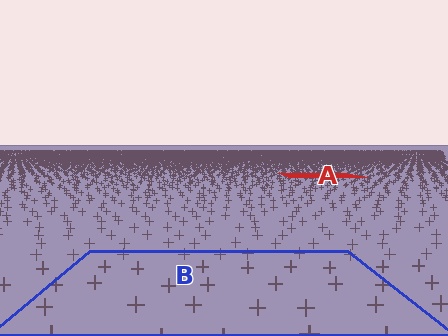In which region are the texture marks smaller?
The texture marks are smaller in region A, because it is farther away.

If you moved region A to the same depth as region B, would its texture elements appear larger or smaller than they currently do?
They would appear larger. At a closer depth, the same texture elements are projected at a bigger on-screen size.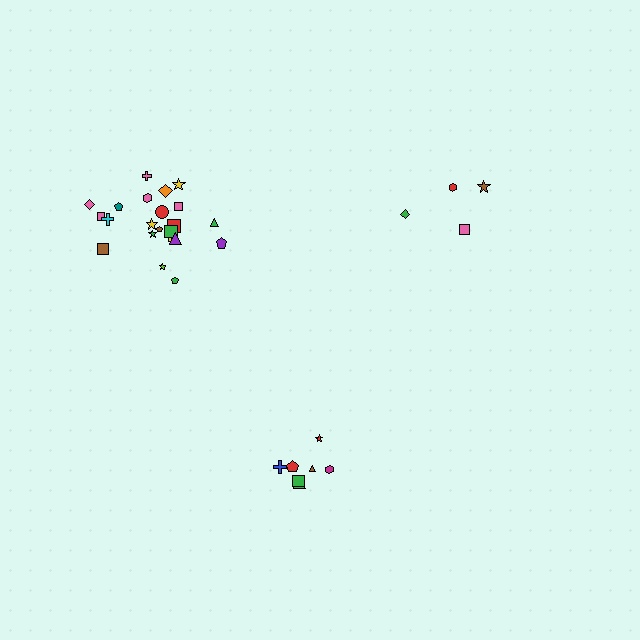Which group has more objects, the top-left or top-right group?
The top-left group.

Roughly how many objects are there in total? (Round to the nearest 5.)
Roughly 35 objects in total.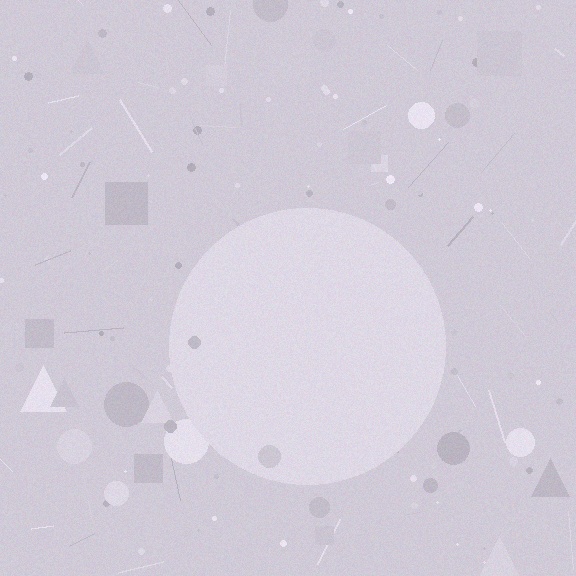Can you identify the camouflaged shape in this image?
The camouflaged shape is a circle.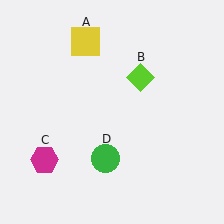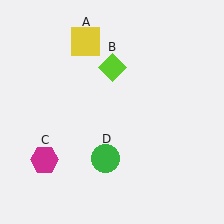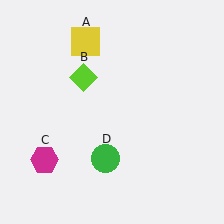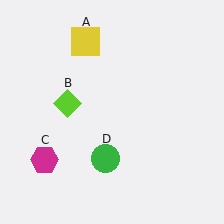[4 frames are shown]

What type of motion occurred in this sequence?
The lime diamond (object B) rotated counterclockwise around the center of the scene.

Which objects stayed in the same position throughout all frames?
Yellow square (object A) and magenta hexagon (object C) and green circle (object D) remained stationary.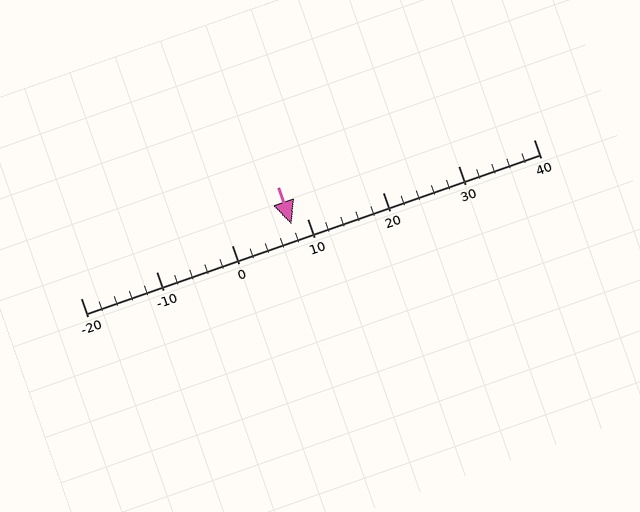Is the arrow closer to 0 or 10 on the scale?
The arrow is closer to 10.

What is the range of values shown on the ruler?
The ruler shows values from -20 to 40.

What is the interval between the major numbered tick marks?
The major tick marks are spaced 10 units apart.